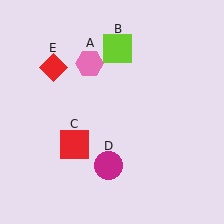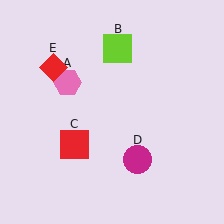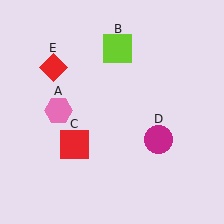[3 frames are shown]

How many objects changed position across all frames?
2 objects changed position: pink hexagon (object A), magenta circle (object D).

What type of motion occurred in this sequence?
The pink hexagon (object A), magenta circle (object D) rotated counterclockwise around the center of the scene.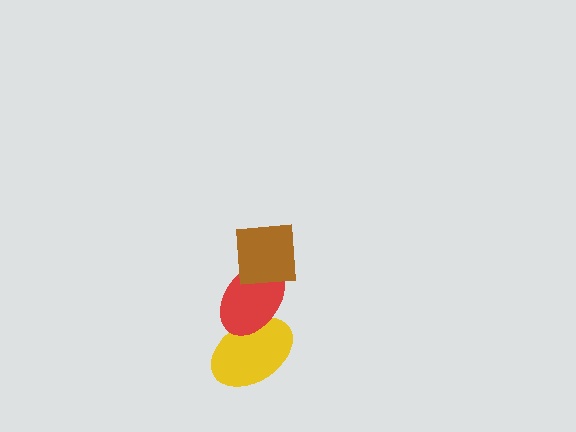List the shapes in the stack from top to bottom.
From top to bottom: the brown square, the red ellipse, the yellow ellipse.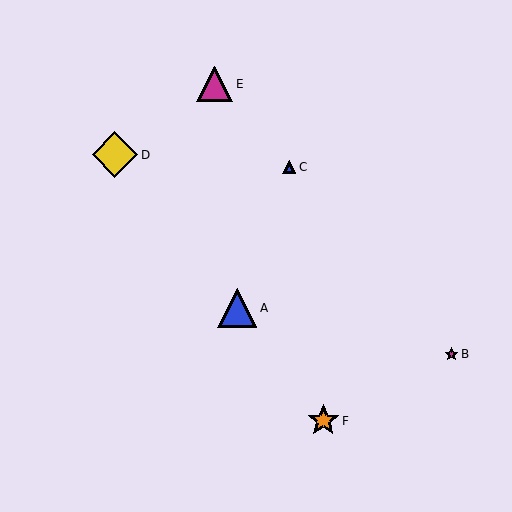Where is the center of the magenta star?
The center of the magenta star is at (452, 354).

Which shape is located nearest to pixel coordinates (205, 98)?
The magenta triangle (labeled E) at (215, 84) is nearest to that location.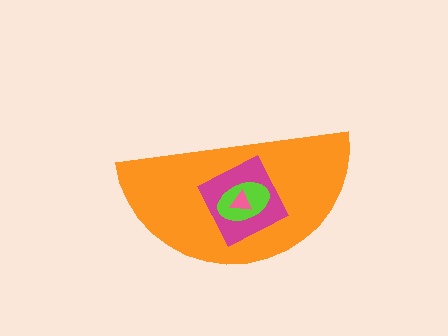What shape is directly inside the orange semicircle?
The magenta diamond.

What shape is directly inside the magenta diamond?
The lime ellipse.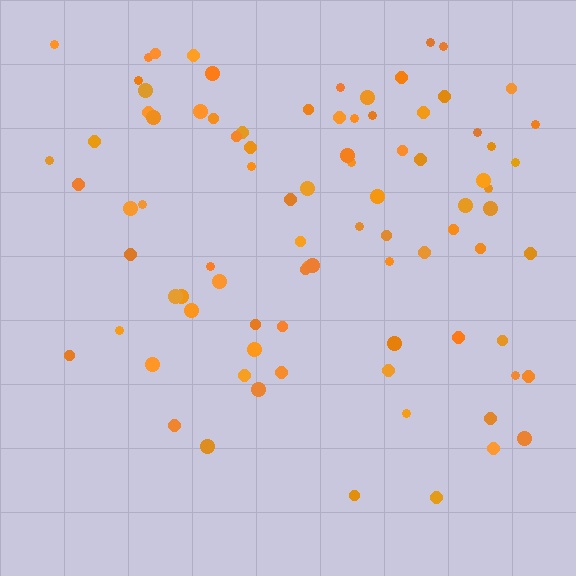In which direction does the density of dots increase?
From bottom to top, with the top side densest.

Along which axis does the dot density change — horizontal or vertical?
Vertical.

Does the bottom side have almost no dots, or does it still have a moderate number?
Still a moderate number, just noticeably fewer than the top.